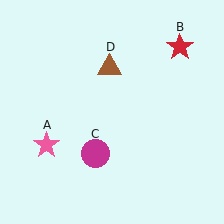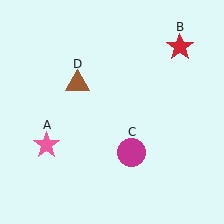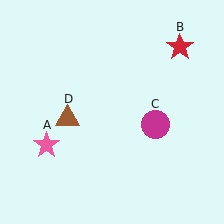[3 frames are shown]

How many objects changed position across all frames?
2 objects changed position: magenta circle (object C), brown triangle (object D).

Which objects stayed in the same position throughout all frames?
Pink star (object A) and red star (object B) remained stationary.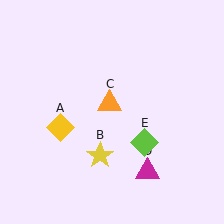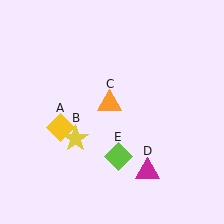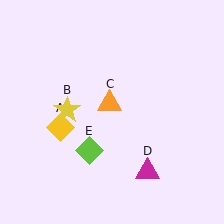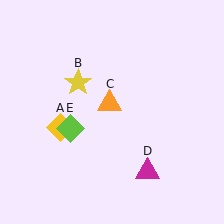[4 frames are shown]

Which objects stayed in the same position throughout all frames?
Yellow diamond (object A) and orange triangle (object C) and magenta triangle (object D) remained stationary.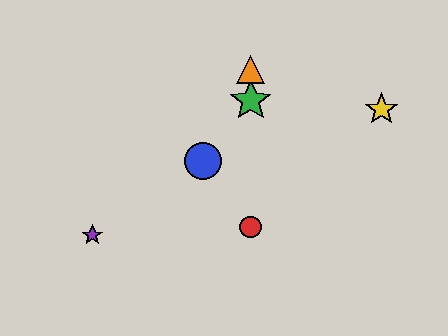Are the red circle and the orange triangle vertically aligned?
Yes, both are at x≈251.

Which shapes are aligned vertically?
The red circle, the green star, the orange triangle are aligned vertically.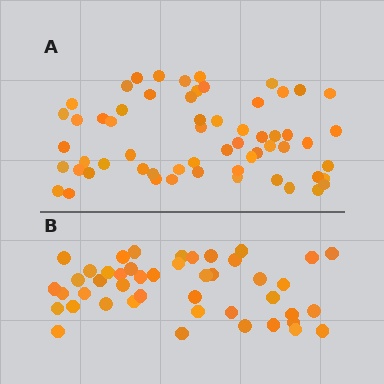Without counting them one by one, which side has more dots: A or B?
Region A (the top region) has more dots.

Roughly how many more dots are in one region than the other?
Region A has approximately 15 more dots than region B.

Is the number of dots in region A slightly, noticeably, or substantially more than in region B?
Region A has noticeably more, but not dramatically so. The ratio is roughly 1.3 to 1.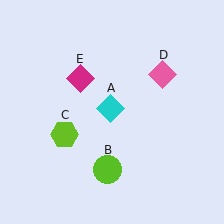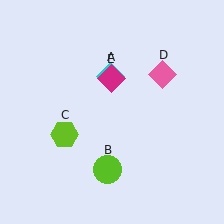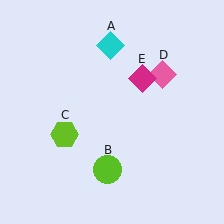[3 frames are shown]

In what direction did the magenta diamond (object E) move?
The magenta diamond (object E) moved right.